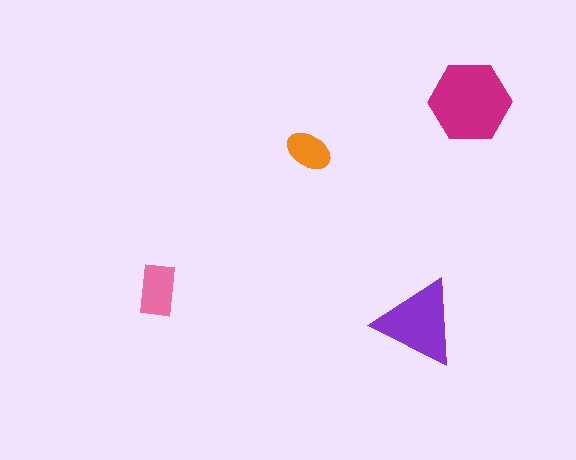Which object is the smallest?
The orange ellipse.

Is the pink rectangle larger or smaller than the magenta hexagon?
Smaller.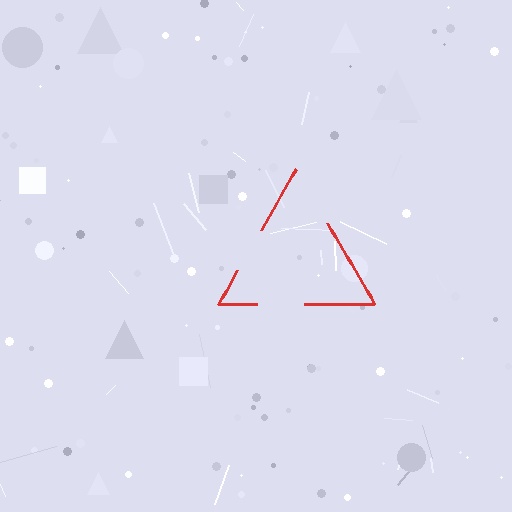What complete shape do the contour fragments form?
The contour fragments form a triangle.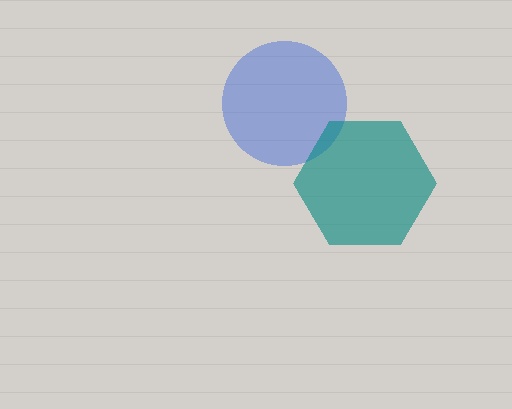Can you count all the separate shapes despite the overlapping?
Yes, there are 2 separate shapes.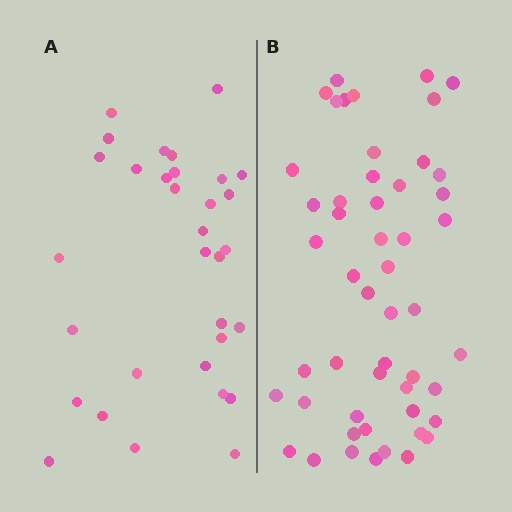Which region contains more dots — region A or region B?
Region B (the right region) has more dots.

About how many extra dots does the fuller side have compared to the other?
Region B has approximately 20 more dots than region A.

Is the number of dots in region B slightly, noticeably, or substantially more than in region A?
Region B has substantially more. The ratio is roughly 1.6 to 1.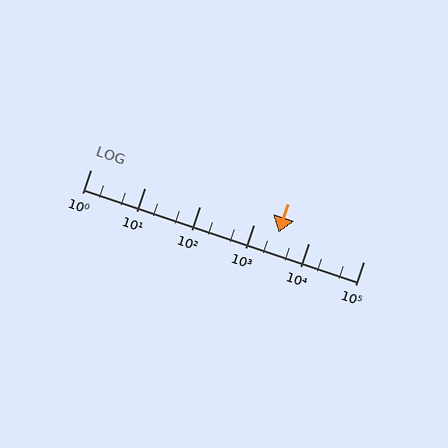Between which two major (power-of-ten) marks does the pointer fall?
The pointer is between 1000 and 10000.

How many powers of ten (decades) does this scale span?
The scale spans 5 decades, from 1 to 100000.